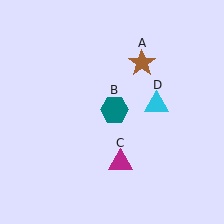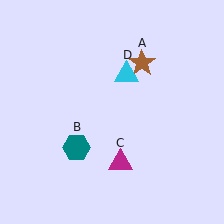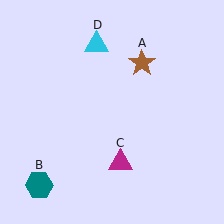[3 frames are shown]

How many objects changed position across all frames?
2 objects changed position: teal hexagon (object B), cyan triangle (object D).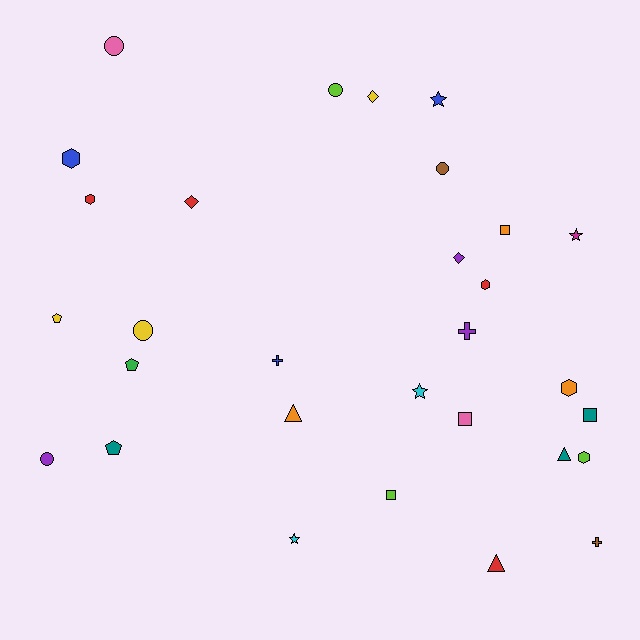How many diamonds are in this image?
There are 3 diamonds.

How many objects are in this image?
There are 30 objects.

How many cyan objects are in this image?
There are 2 cyan objects.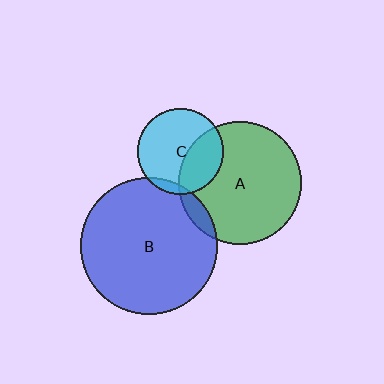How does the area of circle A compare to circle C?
Approximately 2.0 times.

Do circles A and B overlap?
Yes.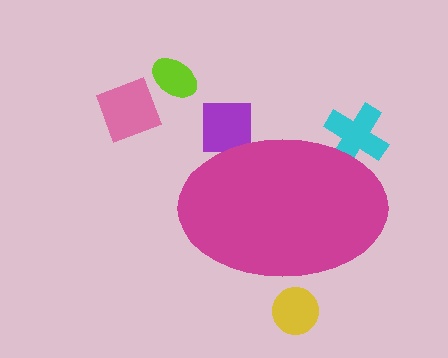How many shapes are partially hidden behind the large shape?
3 shapes are partially hidden.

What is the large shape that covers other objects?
A magenta ellipse.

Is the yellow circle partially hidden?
Yes, the yellow circle is partially hidden behind the magenta ellipse.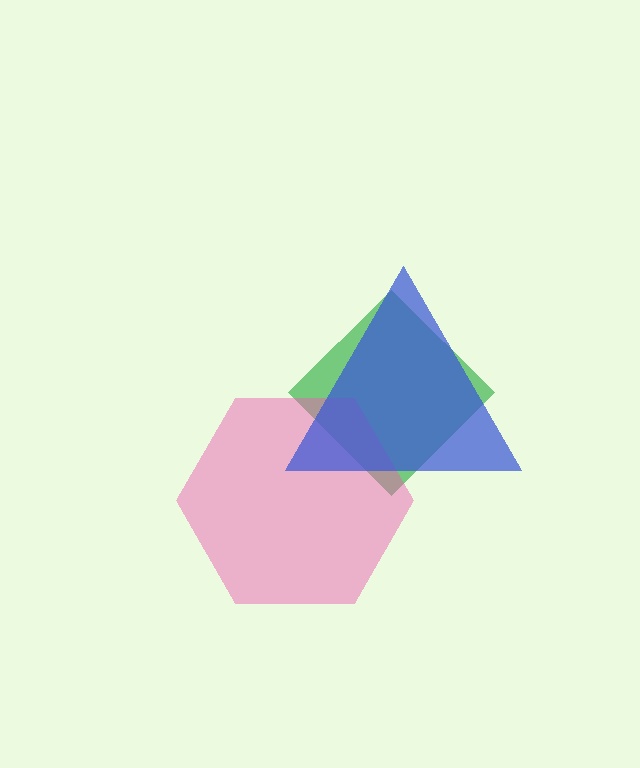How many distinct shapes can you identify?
There are 3 distinct shapes: a green diamond, a pink hexagon, a blue triangle.